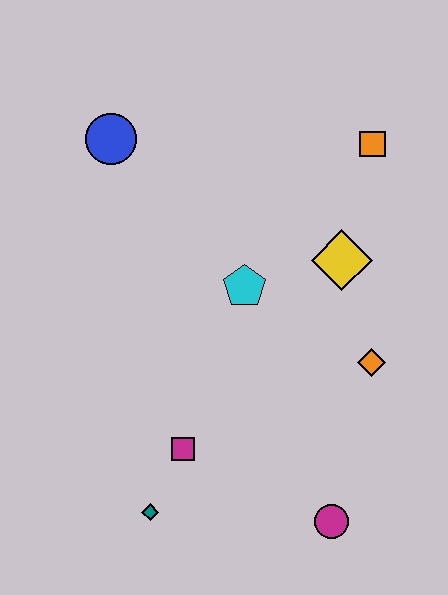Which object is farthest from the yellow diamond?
The teal diamond is farthest from the yellow diamond.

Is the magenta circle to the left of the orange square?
Yes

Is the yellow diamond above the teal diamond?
Yes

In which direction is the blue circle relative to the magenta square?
The blue circle is above the magenta square.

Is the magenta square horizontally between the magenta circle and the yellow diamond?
No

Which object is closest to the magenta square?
The teal diamond is closest to the magenta square.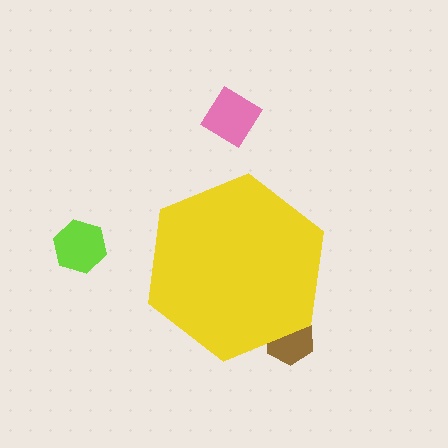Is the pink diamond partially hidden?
No, the pink diamond is fully visible.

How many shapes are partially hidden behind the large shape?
1 shape is partially hidden.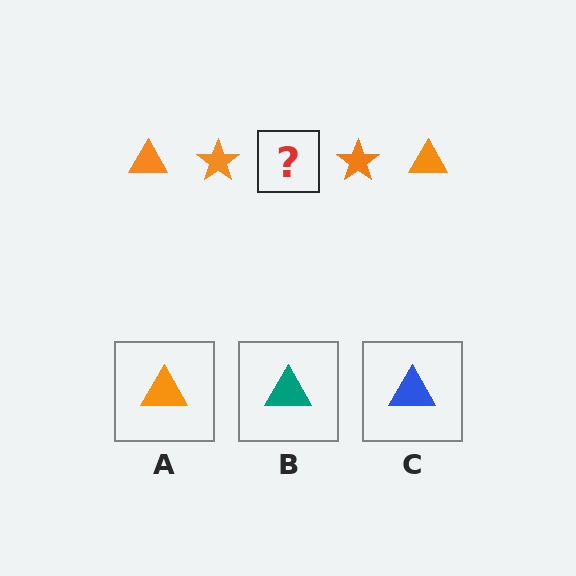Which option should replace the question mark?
Option A.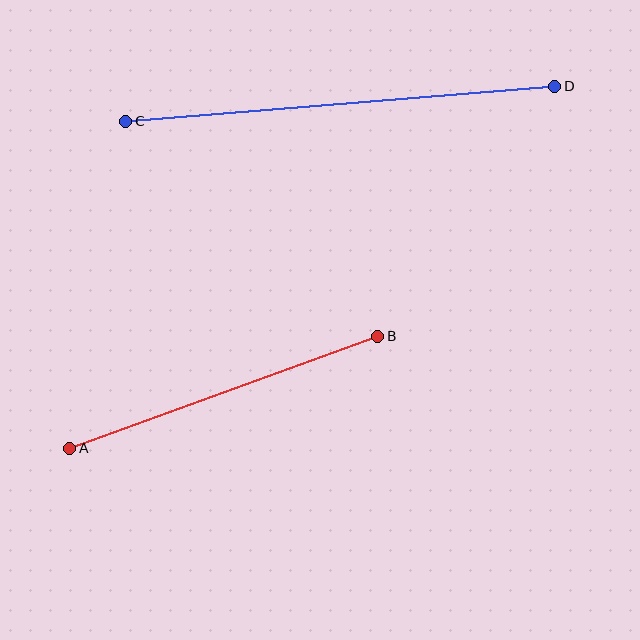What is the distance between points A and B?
The distance is approximately 328 pixels.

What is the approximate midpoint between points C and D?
The midpoint is at approximately (340, 104) pixels.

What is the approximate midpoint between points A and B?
The midpoint is at approximately (224, 392) pixels.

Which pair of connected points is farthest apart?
Points C and D are farthest apart.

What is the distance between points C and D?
The distance is approximately 430 pixels.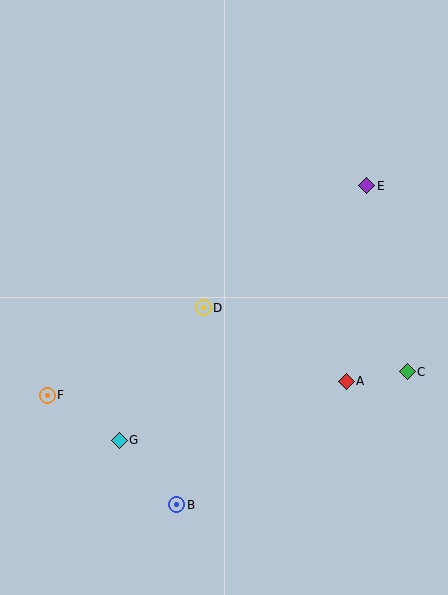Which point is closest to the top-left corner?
Point D is closest to the top-left corner.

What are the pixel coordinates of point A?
Point A is at (346, 381).